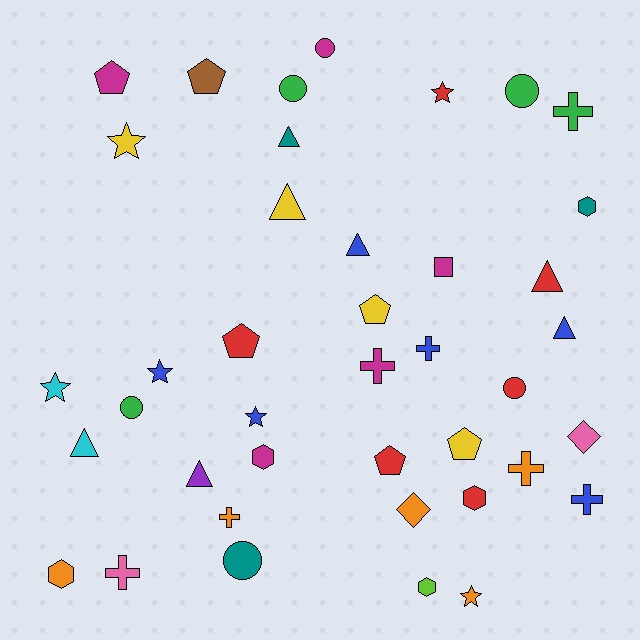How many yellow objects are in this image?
There are 4 yellow objects.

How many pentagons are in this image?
There are 6 pentagons.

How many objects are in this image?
There are 40 objects.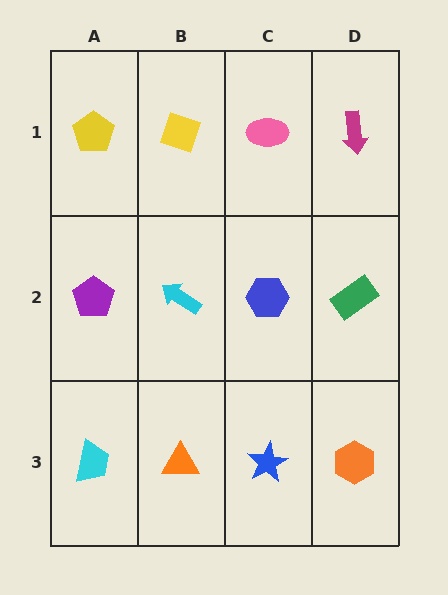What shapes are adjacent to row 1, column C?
A blue hexagon (row 2, column C), a yellow diamond (row 1, column B), a magenta arrow (row 1, column D).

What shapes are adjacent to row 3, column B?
A cyan arrow (row 2, column B), a cyan trapezoid (row 3, column A), a blue star (row 3, column C).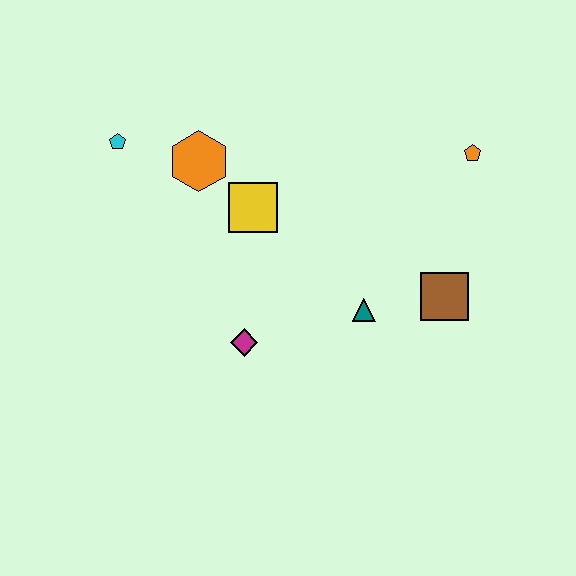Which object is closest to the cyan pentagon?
The orange hexagon is closest to the cyan pentagon.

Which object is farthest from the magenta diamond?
The orange pentagon is farthest from the magenta diamond.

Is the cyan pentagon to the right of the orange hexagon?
No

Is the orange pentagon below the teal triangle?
No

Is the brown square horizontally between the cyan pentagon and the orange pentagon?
Yes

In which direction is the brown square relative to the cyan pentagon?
The brown square is to the right of the cyan pentagon.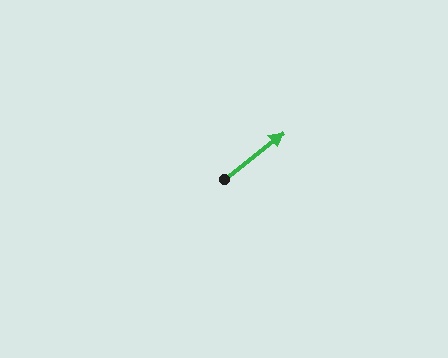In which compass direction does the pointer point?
Northeast.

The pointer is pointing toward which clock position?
Roughly 2 o'clock.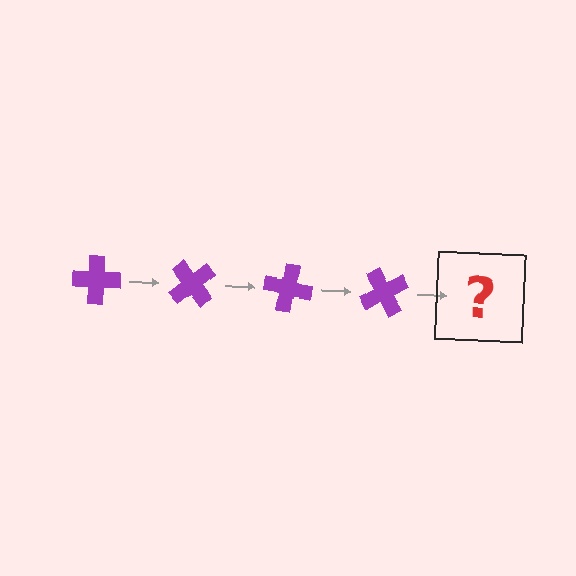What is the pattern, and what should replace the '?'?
The pattern is that the cross rotates 50 degrees each step. The '?' should be a purple cross rotated 200 degrees.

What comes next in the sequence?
The next element should be a purple cross rotated 200 degrees.